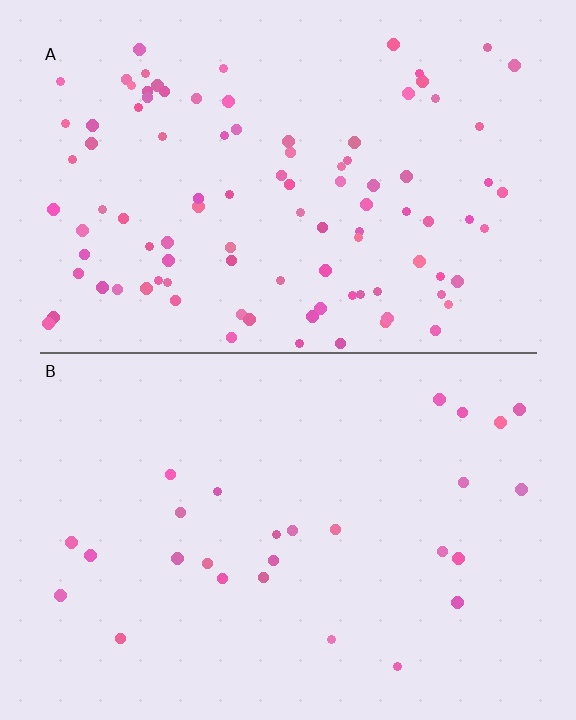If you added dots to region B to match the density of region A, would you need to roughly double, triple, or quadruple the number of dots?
Approximately quadruple.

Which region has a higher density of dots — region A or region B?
A (the top).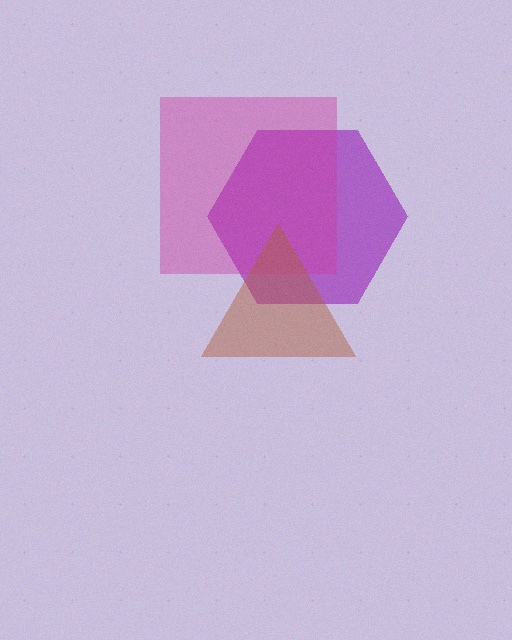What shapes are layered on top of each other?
The layered shapes are: a purple hexagon, a magenta square, a brown triangle.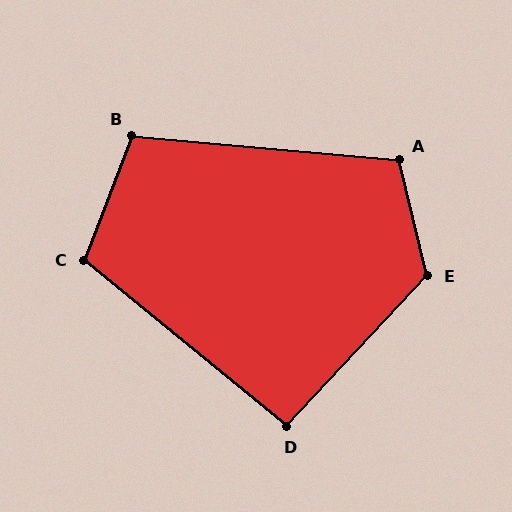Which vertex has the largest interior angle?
E, at approximately 123 degrees.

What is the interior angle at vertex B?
Approximately 106 degrees (obtuse).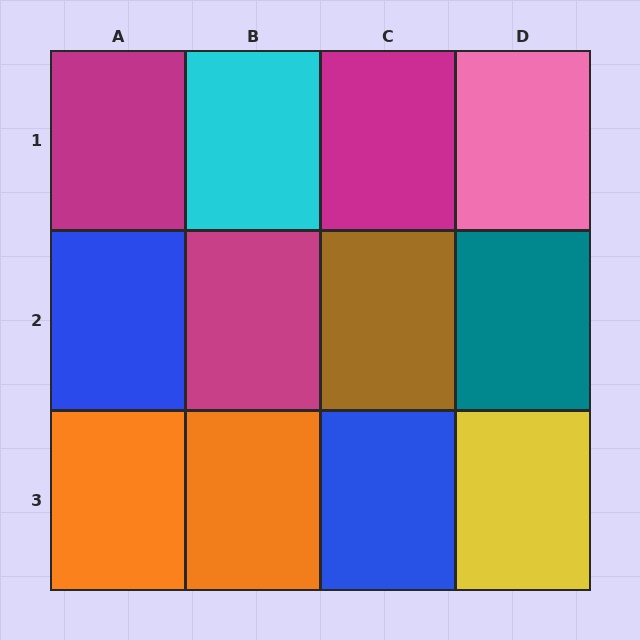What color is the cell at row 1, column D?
Pink.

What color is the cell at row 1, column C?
Magenta.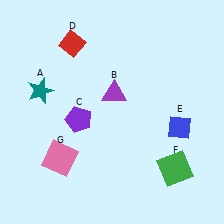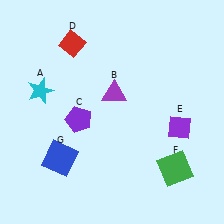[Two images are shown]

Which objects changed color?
A changed from teal to cyan. E changed from blue to purple. G changed from pink to blue.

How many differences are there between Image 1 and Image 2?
There are 3 differences between the two images.